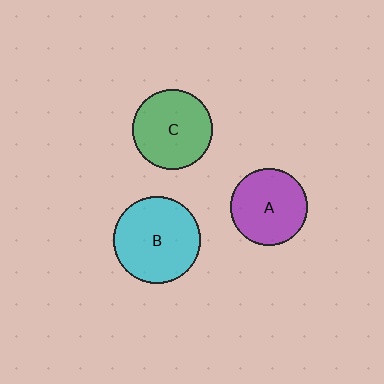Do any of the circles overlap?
No, none of the circles overlap.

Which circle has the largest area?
Circle B (cyan).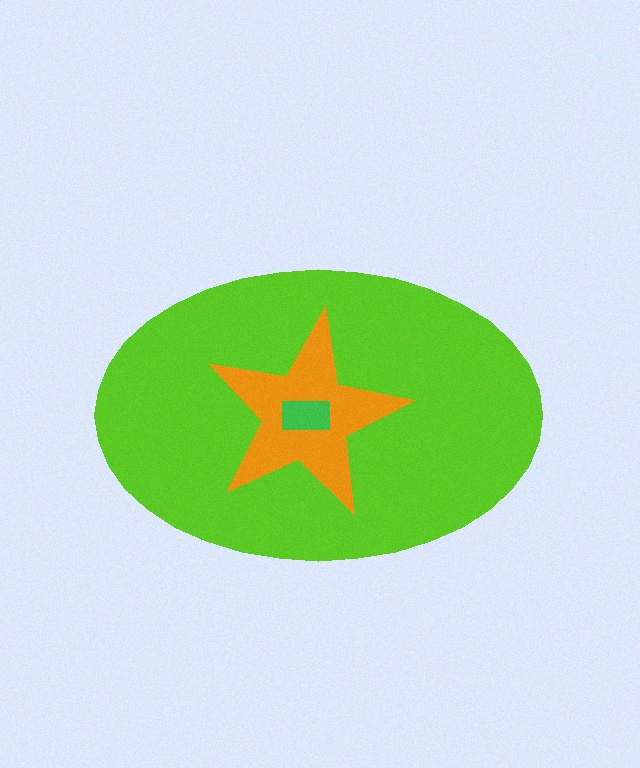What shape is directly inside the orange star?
The green rectangle.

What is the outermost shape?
The lime ellipse.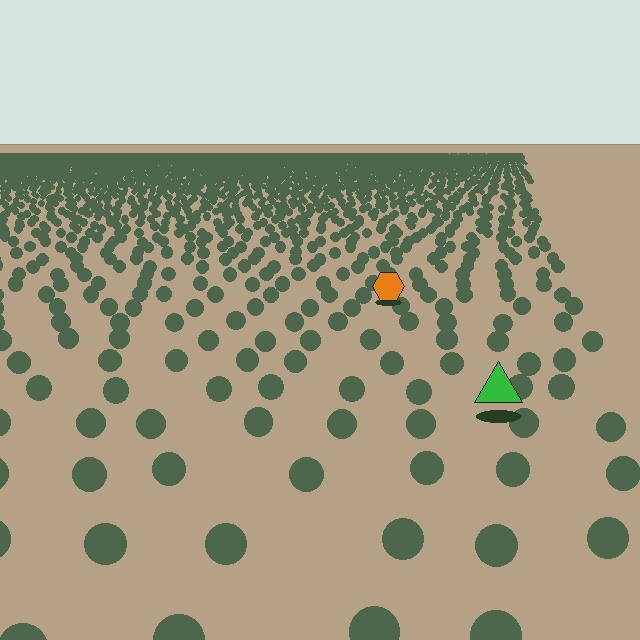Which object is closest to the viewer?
The green triangle is closest. The texture marks near it are larger and more spread out.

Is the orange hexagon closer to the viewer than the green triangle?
No. The green triangle is closer — you can tell from the texture gradient: the ground texture is coarser near it.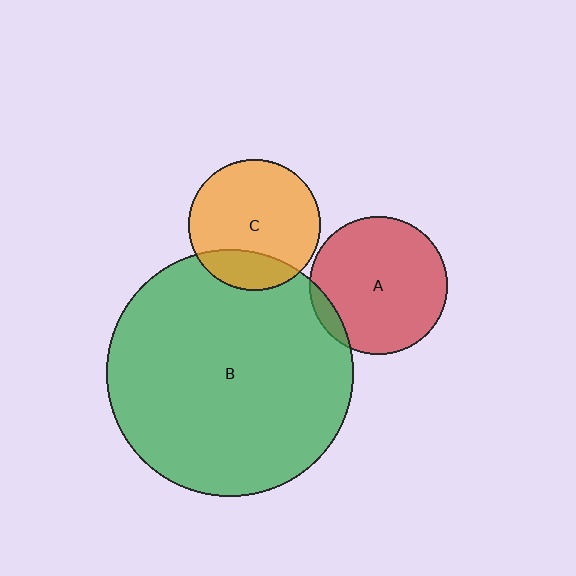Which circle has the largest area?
Circle B (green).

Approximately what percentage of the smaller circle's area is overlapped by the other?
Approximately 5%.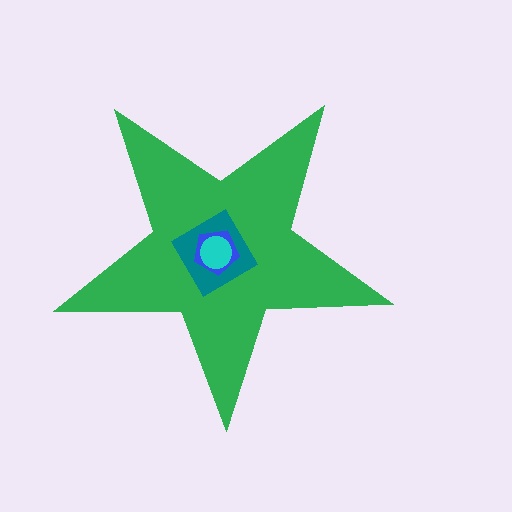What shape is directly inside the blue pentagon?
The cyan circle.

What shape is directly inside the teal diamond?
The blue pentagon.